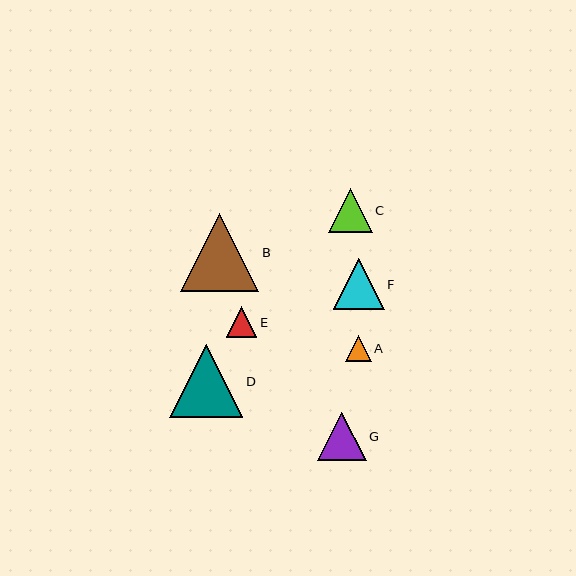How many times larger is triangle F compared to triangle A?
Triangle F is approximately 1.9 times the size of triangle A.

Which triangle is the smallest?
Triangle A is the smallest with a size of approximately 26 pixels.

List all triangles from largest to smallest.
From largest to smallest: B, D, F, G, C, E, A.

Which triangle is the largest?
Triangle B is the largest with a size of approximately 78 pixels.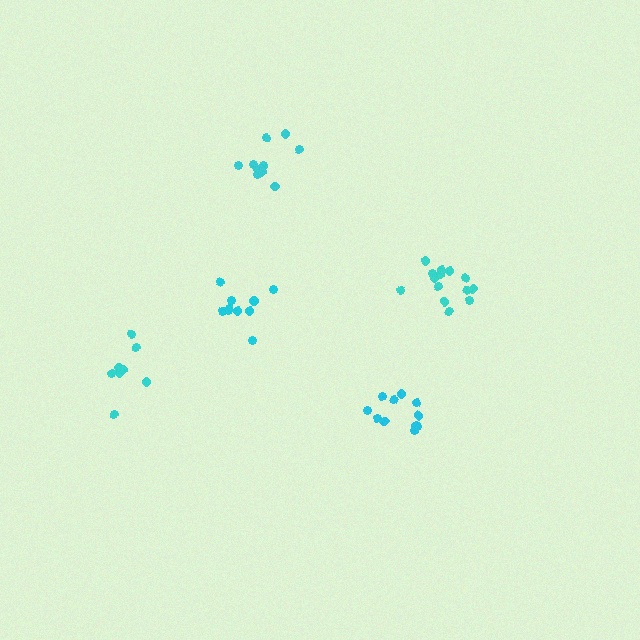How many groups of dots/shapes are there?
There are 5 groups.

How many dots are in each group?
Group 1: 14 dots, Group 2: 8 dots, Group 3: 10 dots, Group 4: 10 dots, Group 5: 11 dots (53 total).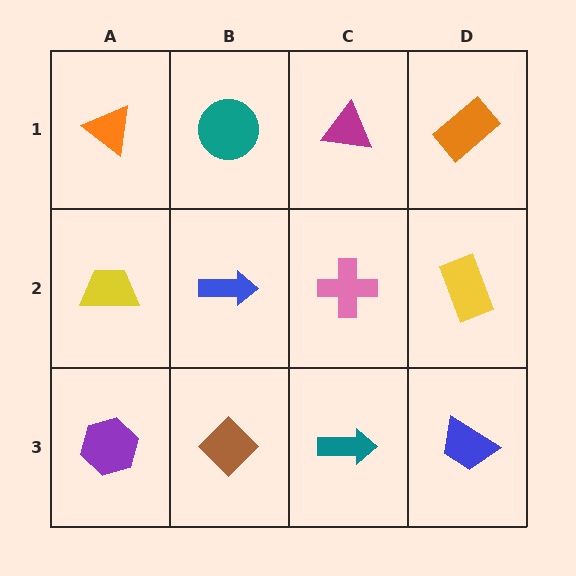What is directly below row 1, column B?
A blue arrow.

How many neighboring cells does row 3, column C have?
3.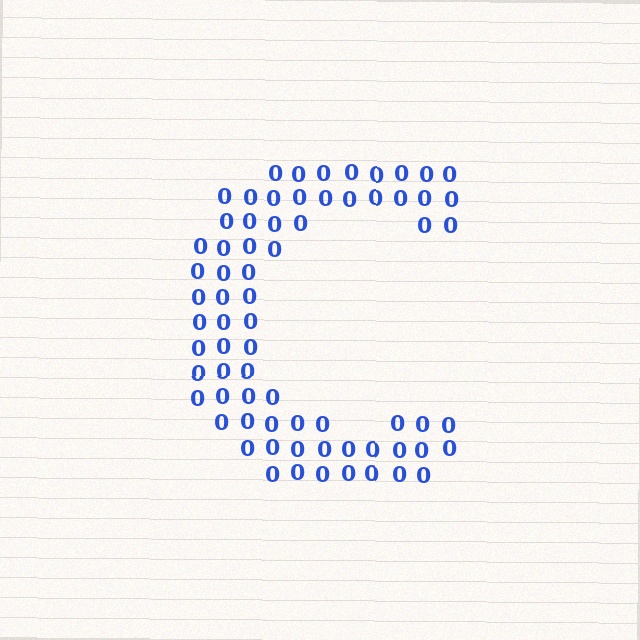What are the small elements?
The small elements are digit 0's.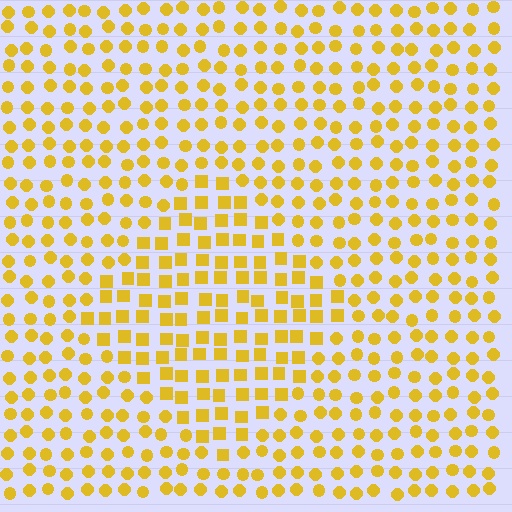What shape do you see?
I see a diamond.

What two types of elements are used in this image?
The image uses squares inside the diamond region and circles outside it.